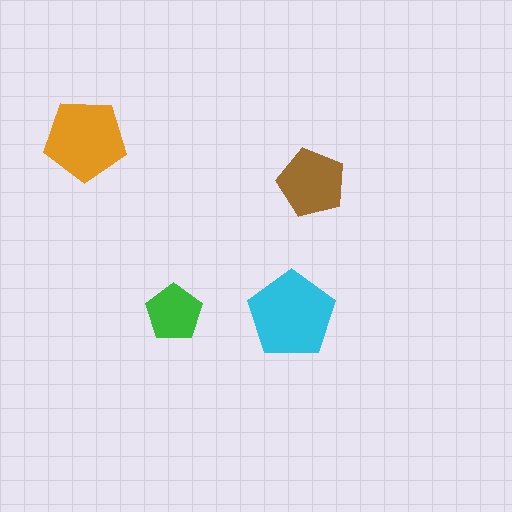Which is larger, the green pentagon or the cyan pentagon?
The cyan one.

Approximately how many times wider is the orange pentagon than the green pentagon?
About 1.5 times wider.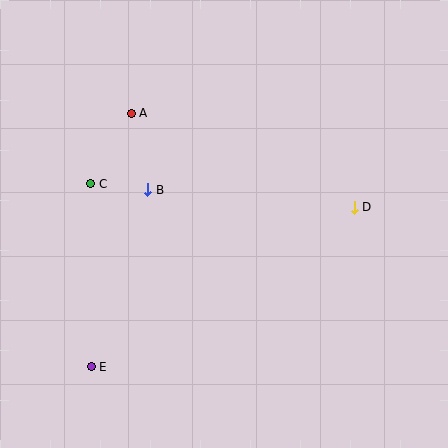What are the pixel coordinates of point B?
Point B is at (148, 190).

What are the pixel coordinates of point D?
Point D is at (354, 207).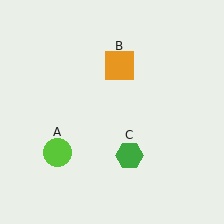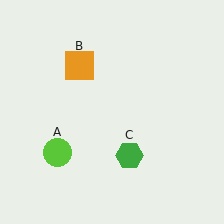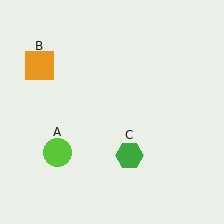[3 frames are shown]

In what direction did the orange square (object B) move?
The orange square (object B) moved left.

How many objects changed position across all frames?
1 object changed position: orange square (object B).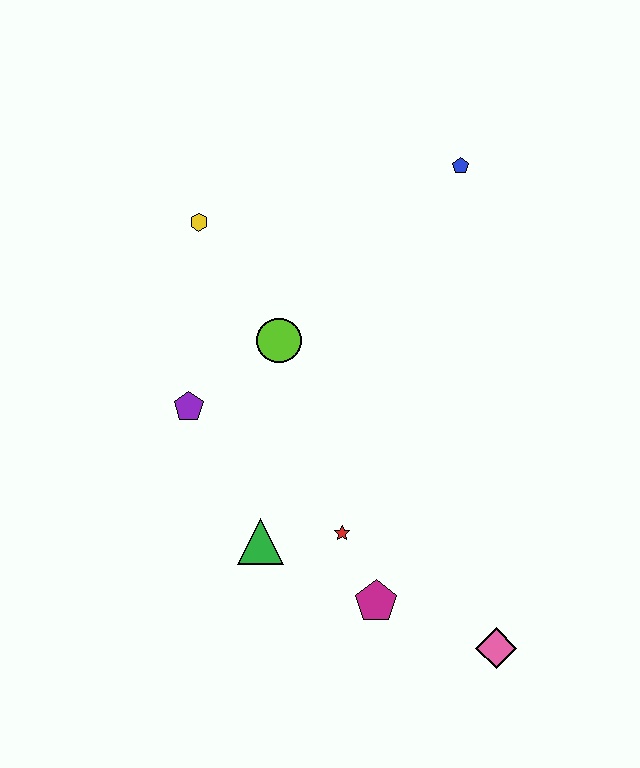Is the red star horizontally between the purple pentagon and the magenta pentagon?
Yes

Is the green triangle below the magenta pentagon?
No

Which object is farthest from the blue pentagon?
The pink diamond is farthest from the blue pentagon.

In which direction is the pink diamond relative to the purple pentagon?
The pink diamond is to the right of the purple pentagon.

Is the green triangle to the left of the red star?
Yes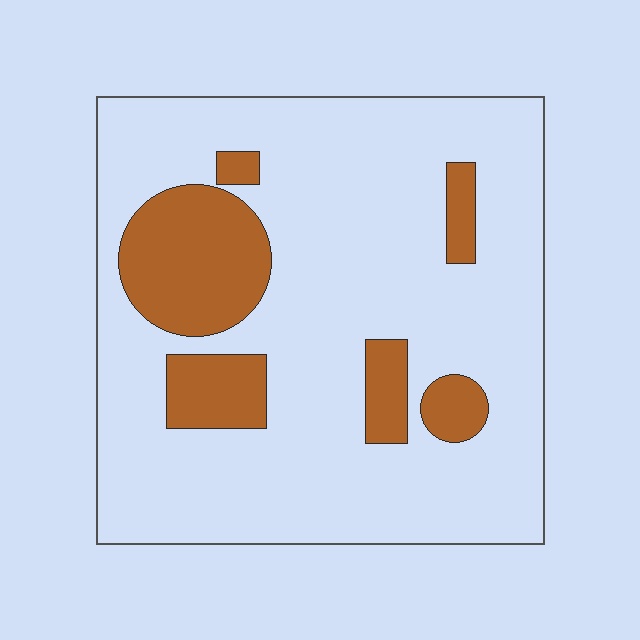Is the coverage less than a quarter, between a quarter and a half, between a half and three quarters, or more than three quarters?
Less than a quarter.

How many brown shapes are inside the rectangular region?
6.